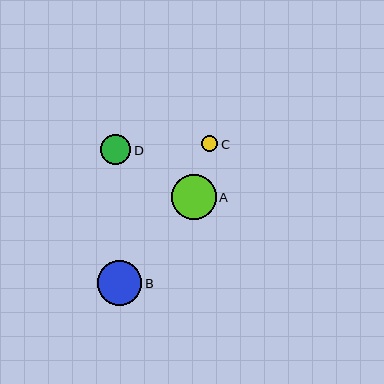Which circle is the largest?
Circle A is the largest with a size of approximately 45 pixels.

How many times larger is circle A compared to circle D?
Circle A is approximately 1.5 times the size of circle D.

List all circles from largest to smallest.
From largest to smallest: A, B, D, C.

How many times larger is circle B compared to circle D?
Circle B is approximately 1.5 times the size of circle D.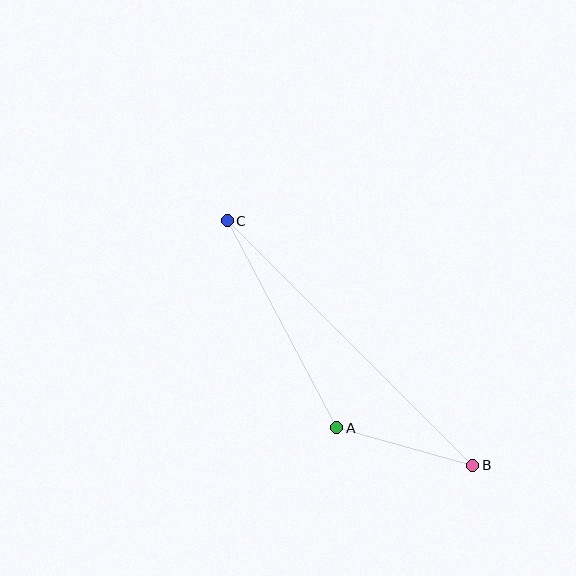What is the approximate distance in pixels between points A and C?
The distance between A and C is approximately 234 pixels.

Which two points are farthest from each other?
Points B and C are farthest from each other.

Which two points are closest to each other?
Points A and B are closest to each other.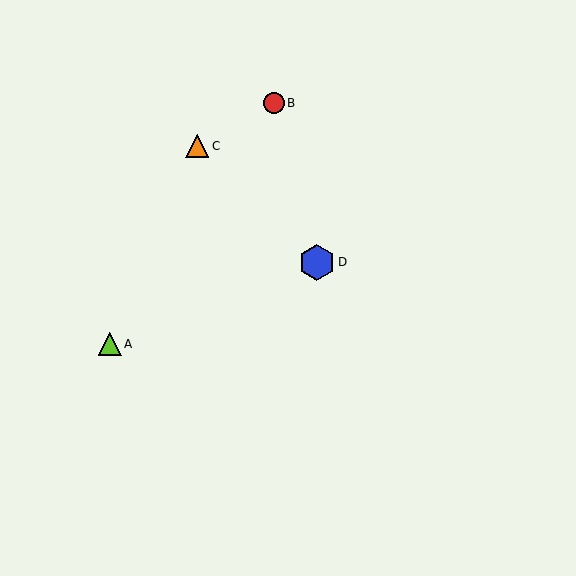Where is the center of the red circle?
The center of the red circle is at (274, 103).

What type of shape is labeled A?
Shape A is a lime triangle.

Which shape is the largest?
The blue hexagon (labeled D) is the largest.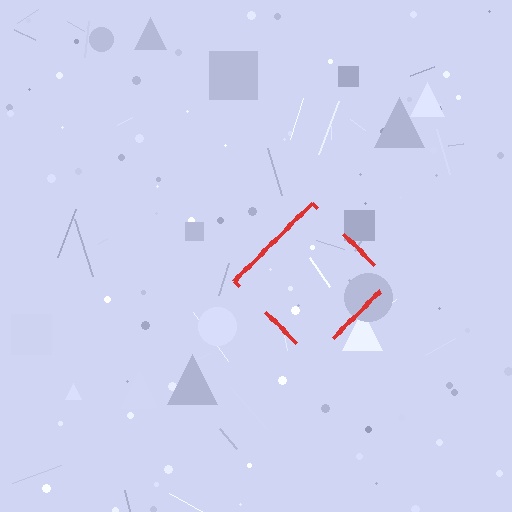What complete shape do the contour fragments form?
The contour fragments form a diamond.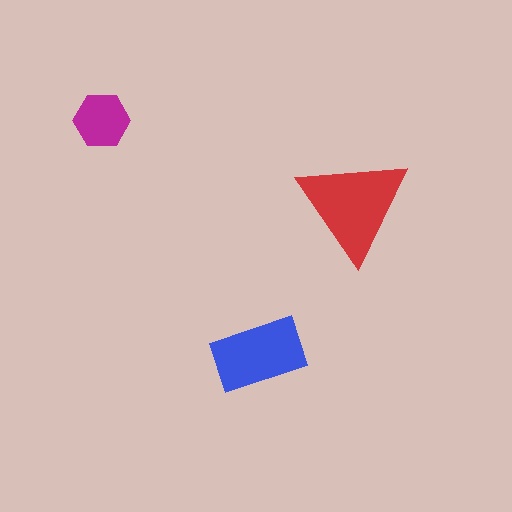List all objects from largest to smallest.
The red triangle, the blue rectangle, the magenta hexagon.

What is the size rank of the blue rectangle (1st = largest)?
2nd.